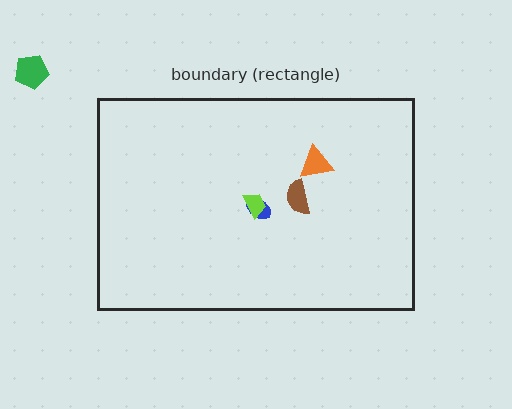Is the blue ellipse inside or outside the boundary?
Inside.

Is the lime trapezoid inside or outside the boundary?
Inside.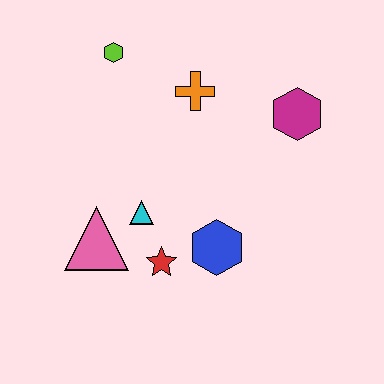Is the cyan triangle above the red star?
Yes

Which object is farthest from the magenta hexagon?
The pink triangle is farthest from the magenta hexagon.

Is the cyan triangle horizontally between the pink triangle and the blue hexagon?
Yes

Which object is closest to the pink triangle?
The cyan triangle is closest to the pink triangle.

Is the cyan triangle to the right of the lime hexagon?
Yes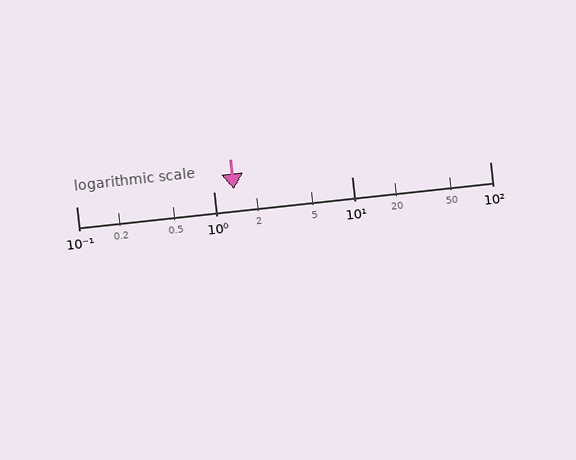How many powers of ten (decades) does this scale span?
The scale spans 3 decades, from 0.1 to 100.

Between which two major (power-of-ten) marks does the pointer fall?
The pointer is between 1 and 10.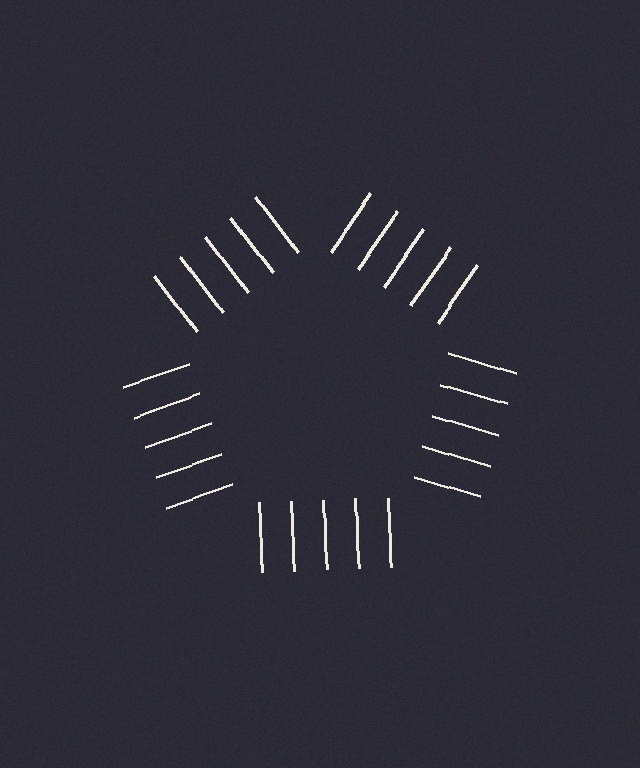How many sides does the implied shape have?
5 sides — the line-ends trace a pentagon.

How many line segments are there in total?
25 — 5 along each of the 5 edges.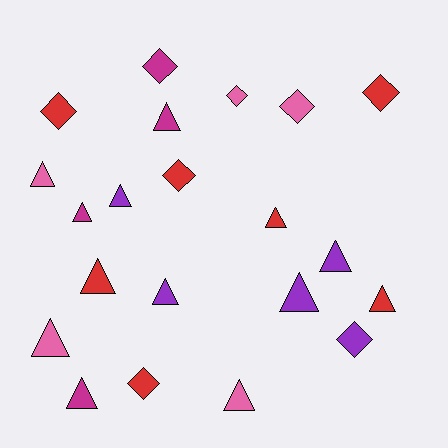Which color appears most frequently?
Red, with 7 objects.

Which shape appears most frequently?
Triangle, with 13 objects.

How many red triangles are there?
There are 3 red triangles.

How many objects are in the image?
There are 21 objects.